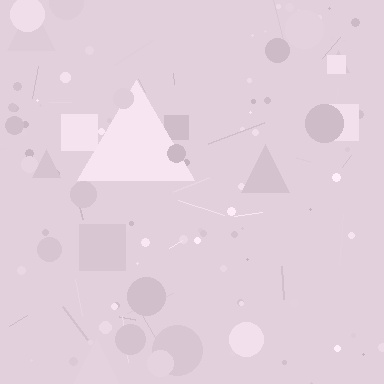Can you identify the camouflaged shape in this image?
The camouflaged shape is a triangle.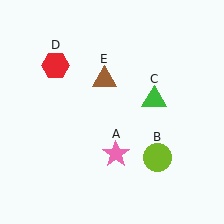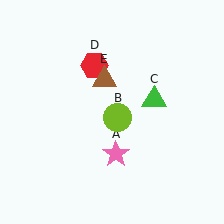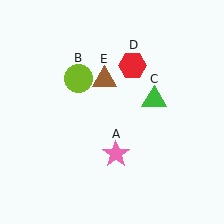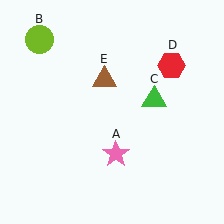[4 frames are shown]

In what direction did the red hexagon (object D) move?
The red hexagon (object D) moved right.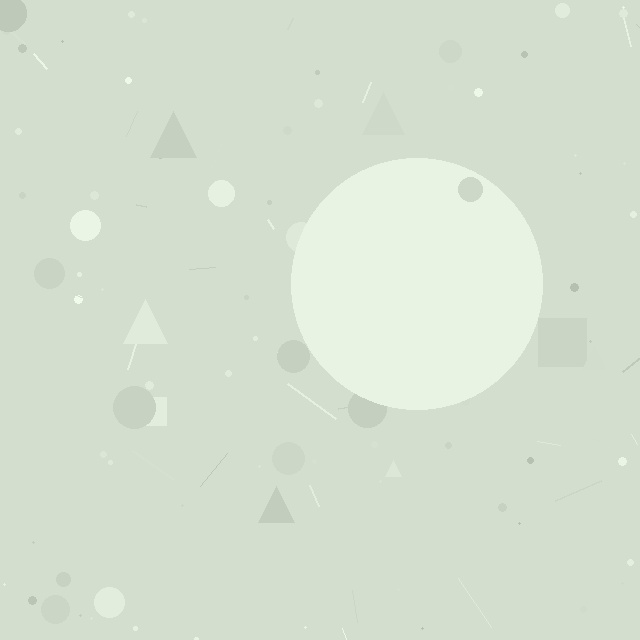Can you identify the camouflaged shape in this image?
The camouflaged shape is a circle.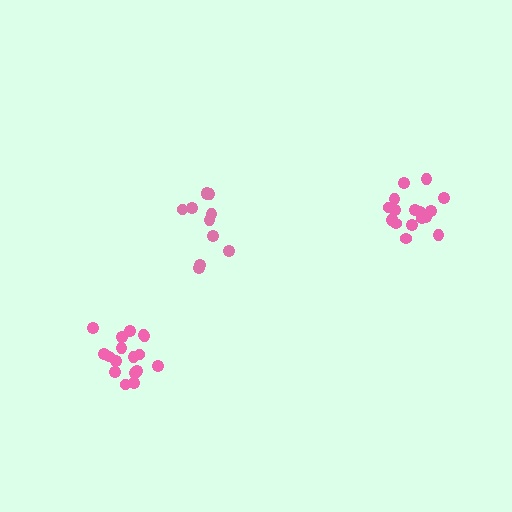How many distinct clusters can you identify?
There are 3 distinct clusters.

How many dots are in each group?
Group 1: 17 dots, Group 2: 11 dots, Group 3: 17 dots (45 total).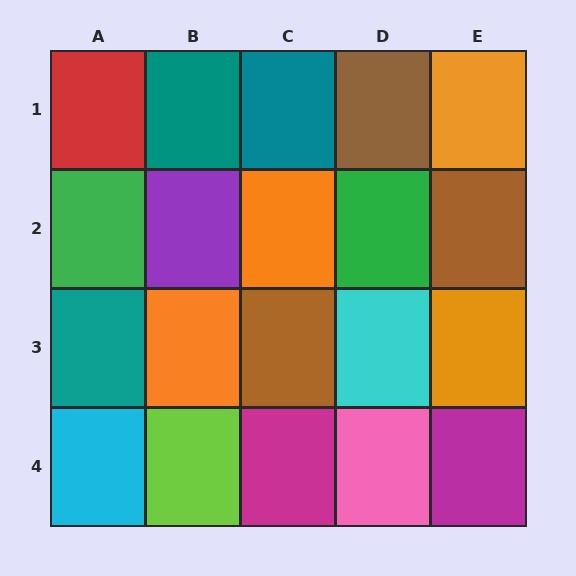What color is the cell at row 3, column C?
Brown.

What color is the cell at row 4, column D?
Pink.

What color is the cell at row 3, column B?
Orange.